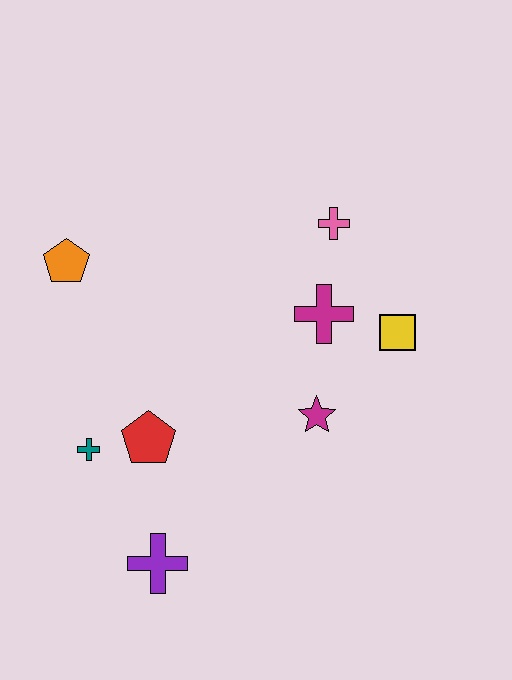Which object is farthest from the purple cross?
The pink cross is farthest from the purple cross.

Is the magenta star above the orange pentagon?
No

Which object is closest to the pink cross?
The magenta cross is closest to the pink cross.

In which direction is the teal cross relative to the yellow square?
The teal cross is to the left of the yellow square.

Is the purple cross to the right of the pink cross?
No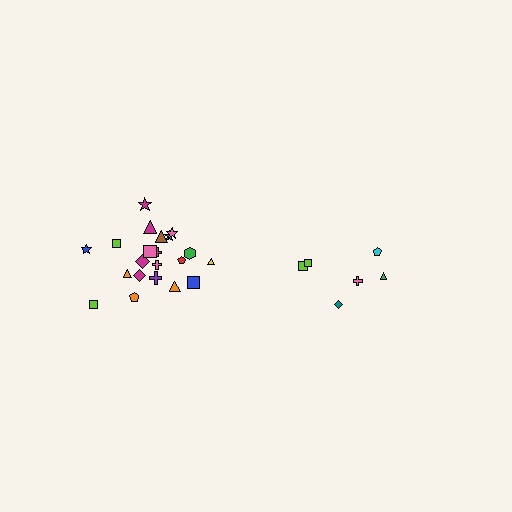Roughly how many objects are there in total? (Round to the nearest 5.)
Roughly 30 objects in total.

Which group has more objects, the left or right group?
The left group.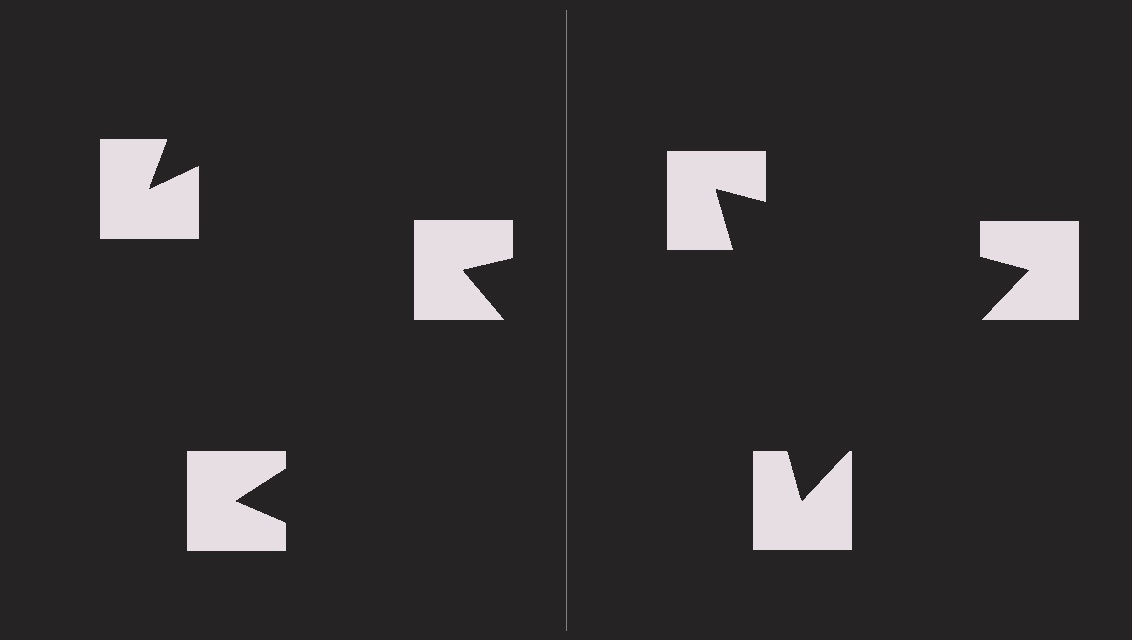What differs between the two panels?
The notched squares are positioned identically on both sides; only the wedge orientations differ. On the right they align to a triangle; on the left they are misaligned.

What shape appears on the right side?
An illusory triangle.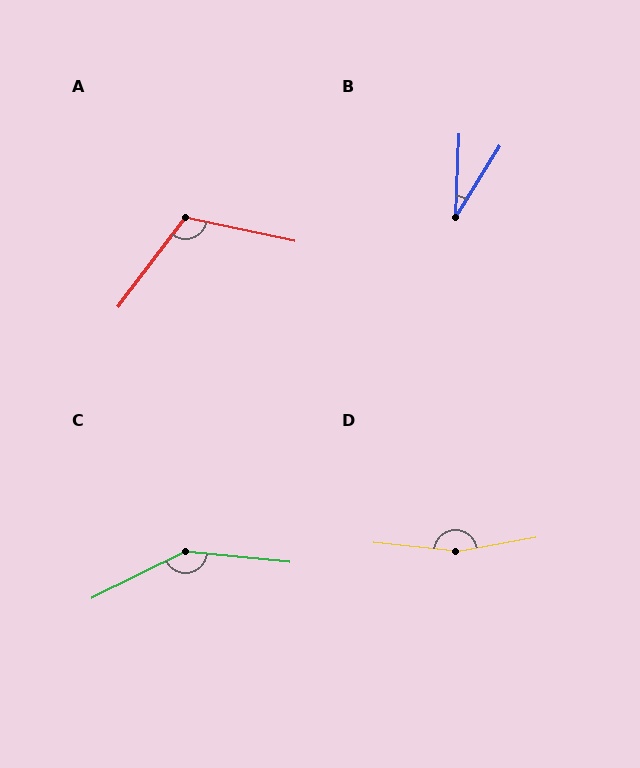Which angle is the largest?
D, at approximately 164 degrees.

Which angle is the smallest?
B, at approximately 30 degrees.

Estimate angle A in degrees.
Approximately 115 degrees.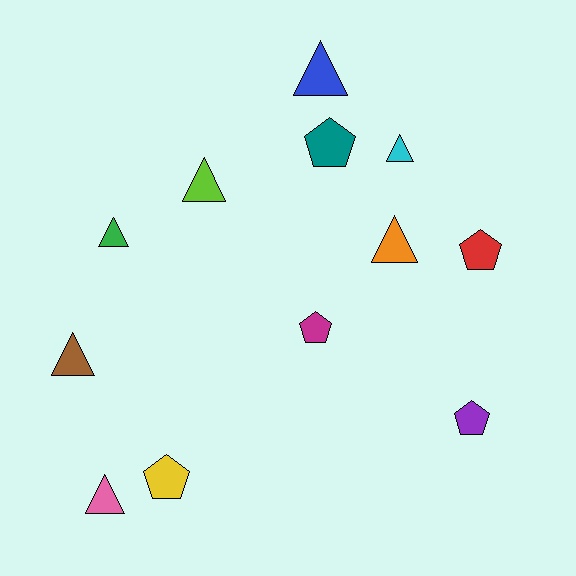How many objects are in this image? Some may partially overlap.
There are 12 objects.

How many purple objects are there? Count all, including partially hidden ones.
There is 1 purple object.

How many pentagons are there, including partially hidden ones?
There are 5 pentagons.